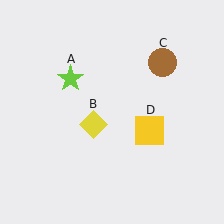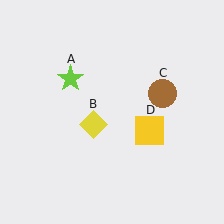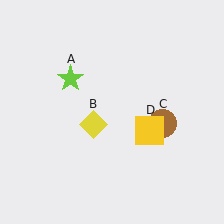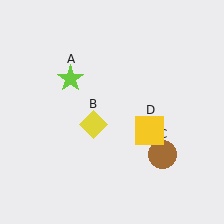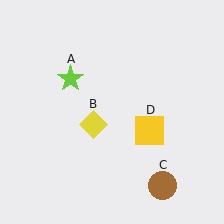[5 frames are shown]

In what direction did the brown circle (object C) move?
The brown circle (object C) moved down.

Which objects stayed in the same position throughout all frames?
Lime star (object A) and yellow diamond (object B) and yellow square (object D) remained stationary.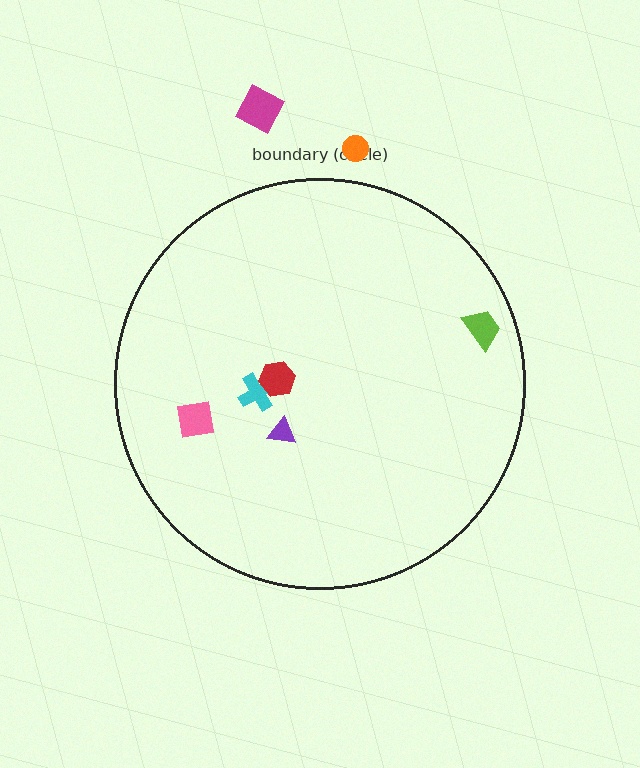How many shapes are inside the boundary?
5 inside, 2 outside.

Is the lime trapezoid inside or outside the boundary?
Inside.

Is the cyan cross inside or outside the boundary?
Inside.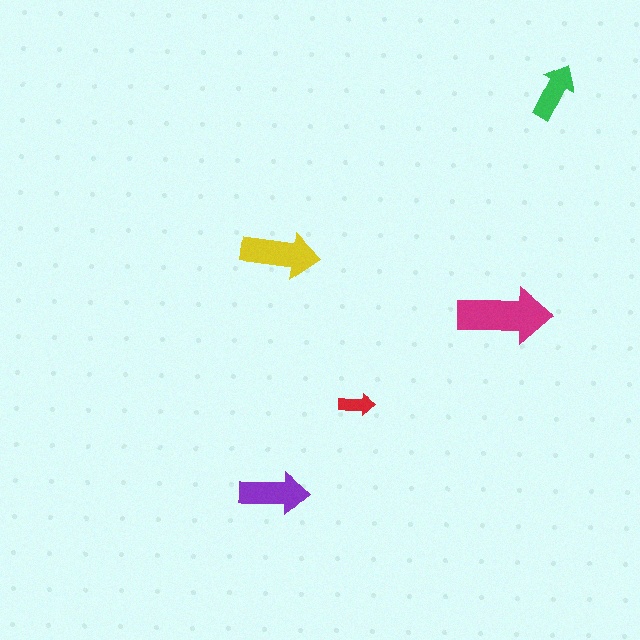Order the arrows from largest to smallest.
the magenta one, the yellow one, the purple one, the green one, the red one.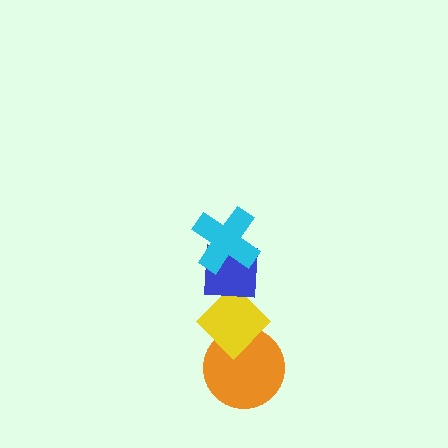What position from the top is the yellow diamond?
The yellow diamond is 3rd from the top.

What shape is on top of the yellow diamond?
The blue square is on top of the yellow diamond.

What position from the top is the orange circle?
The orange circle is 4th from the top.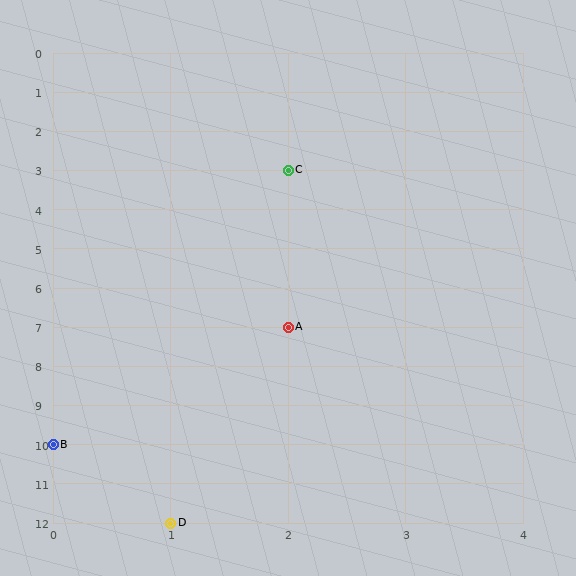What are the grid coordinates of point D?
Point D is at grid coordinates (1, 12).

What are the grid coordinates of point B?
Point B is at grid coordinates (0, 10).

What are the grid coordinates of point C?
Point C is at grid coordinates (2, 3).